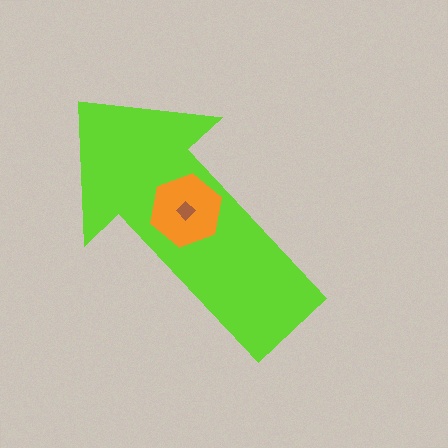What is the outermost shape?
The lime arrow.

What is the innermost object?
The brown diamond.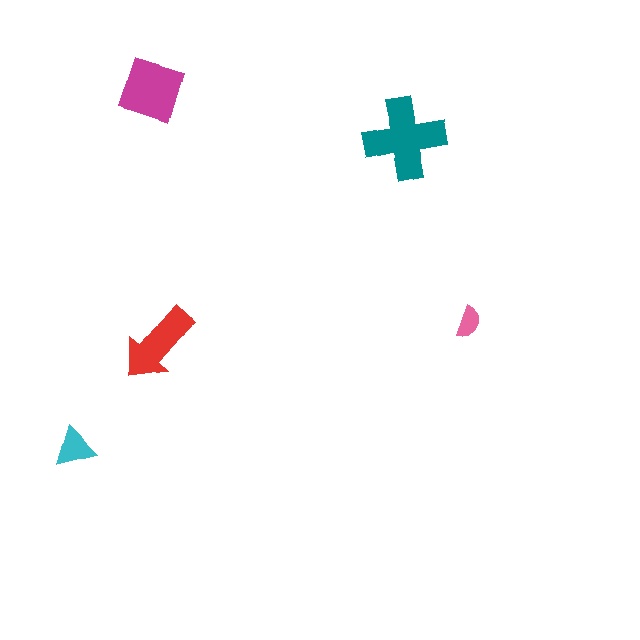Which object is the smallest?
The pink semicircle.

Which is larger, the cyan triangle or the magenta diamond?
The magenta diamond.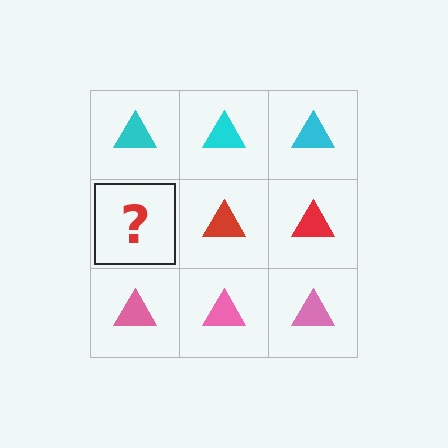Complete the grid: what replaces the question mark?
The question mark should be replaced with a red triangle.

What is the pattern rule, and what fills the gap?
The rule is that each row has a consistent color. The gap should be filled with a red triangle.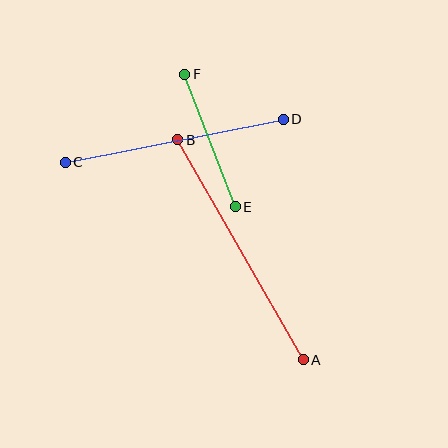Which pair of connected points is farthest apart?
Points A and B are farthest apart.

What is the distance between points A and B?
The distance is approximately 254 pixels.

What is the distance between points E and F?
The distance is approximately 142 pixels.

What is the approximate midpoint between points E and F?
The midpoint is at approximately (210, 141) pixels.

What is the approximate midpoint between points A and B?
The midpoint is at approximately (240, 250) pixels.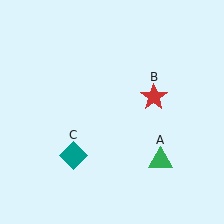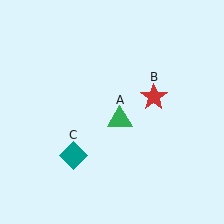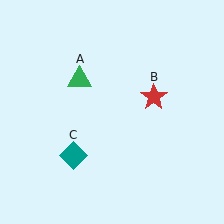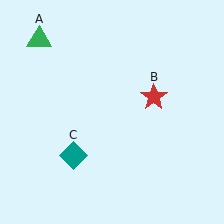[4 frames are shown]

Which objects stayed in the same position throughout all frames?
Red star (object B) and teal diamond (object C) remained stationary.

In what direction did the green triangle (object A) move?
The green triangle (object A) moved up and to the left.